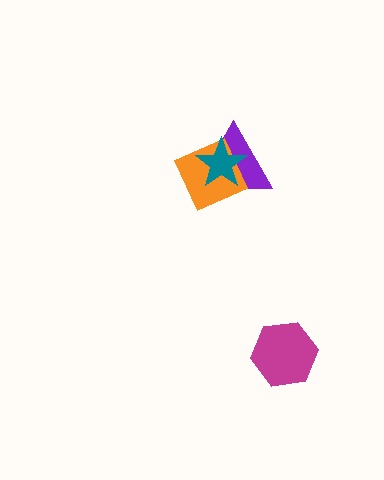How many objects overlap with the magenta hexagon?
0 objects overlap with the magenta hexagon.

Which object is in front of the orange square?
The teal star is in front of the orange square.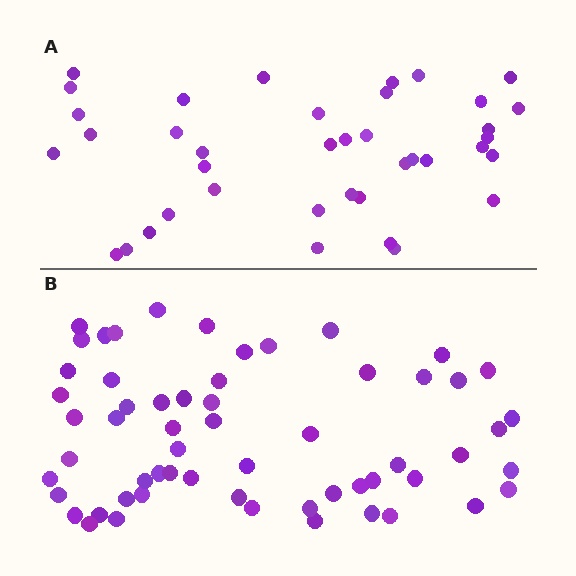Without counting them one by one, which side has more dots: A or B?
Region B (the bottom region) has more dots.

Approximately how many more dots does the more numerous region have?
Region B has approximately 20 more dots than region A.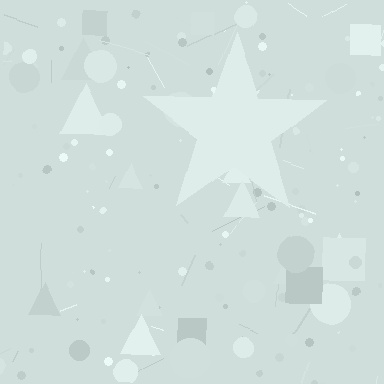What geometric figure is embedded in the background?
A star is embedded in the background.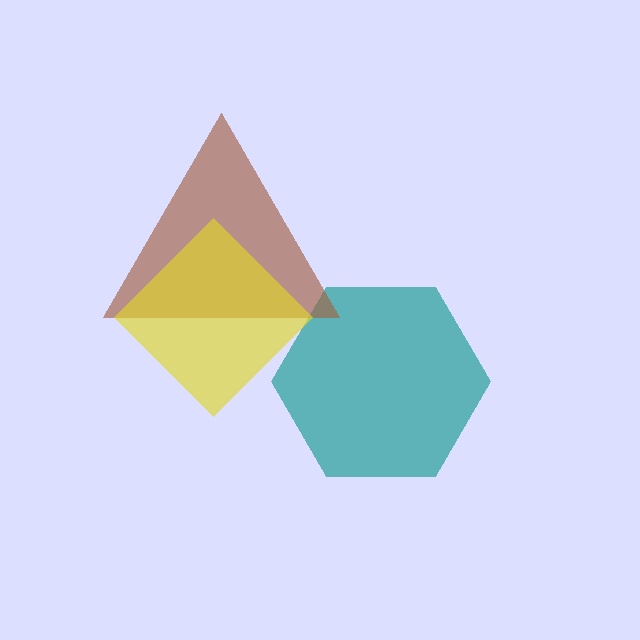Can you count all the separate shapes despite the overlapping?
Yes, there are 3 separate shapes.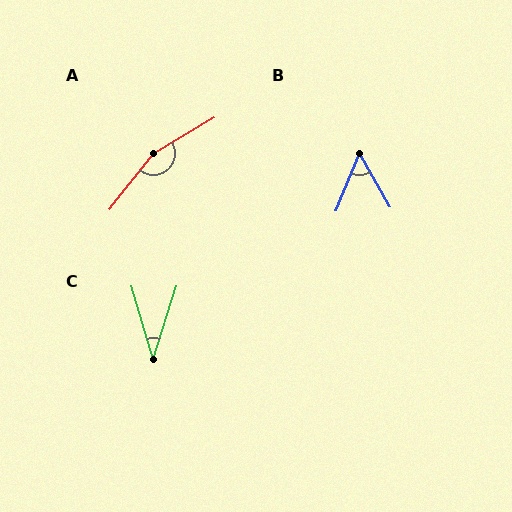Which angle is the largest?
A, at approximately 159 degrees.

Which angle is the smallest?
C, at approximately 34 degrees.